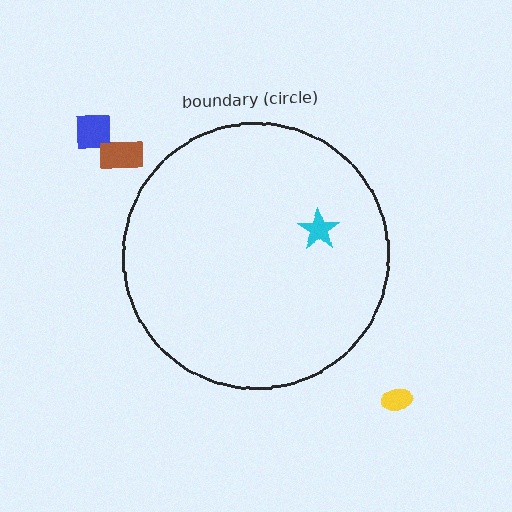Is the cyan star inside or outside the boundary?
Inside.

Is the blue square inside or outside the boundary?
Outside.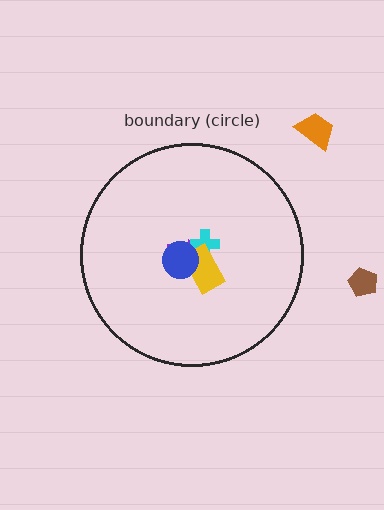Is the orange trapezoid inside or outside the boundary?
Outside.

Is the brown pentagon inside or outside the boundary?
Outside.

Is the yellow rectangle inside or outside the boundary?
Inside.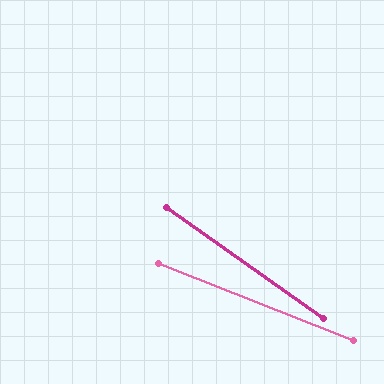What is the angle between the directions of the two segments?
Approximately 14 degrees.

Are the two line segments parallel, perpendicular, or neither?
Neither parallel nor perpendicular — they differ by about 14°.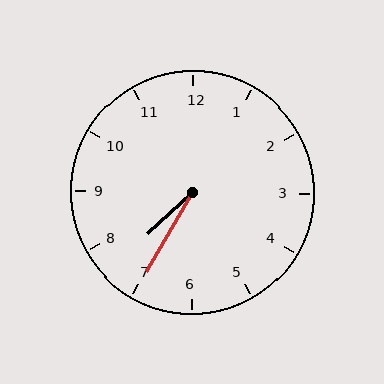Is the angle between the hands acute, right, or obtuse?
It is acute.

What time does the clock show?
7:35.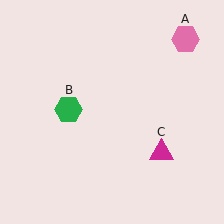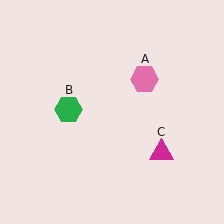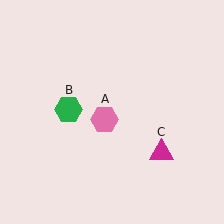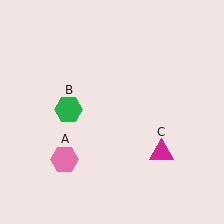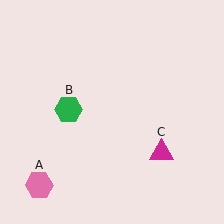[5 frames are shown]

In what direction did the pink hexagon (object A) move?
The pink hexagon (object A) moved down and to the left.